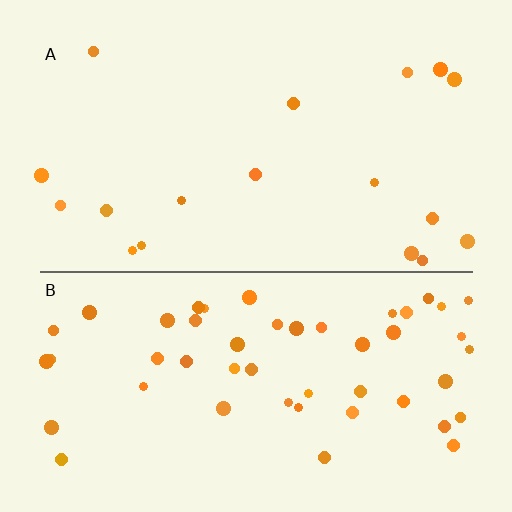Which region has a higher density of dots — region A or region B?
B (the bottom).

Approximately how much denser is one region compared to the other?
Approximately 2.8× — region B over region A.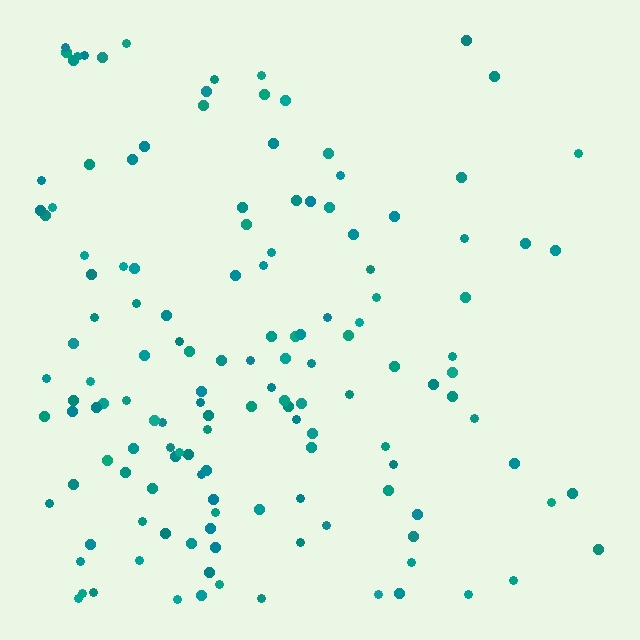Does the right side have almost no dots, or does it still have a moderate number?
Still a moderate number, just noticeably fewer than the left.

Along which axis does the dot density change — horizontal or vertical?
Horizontal.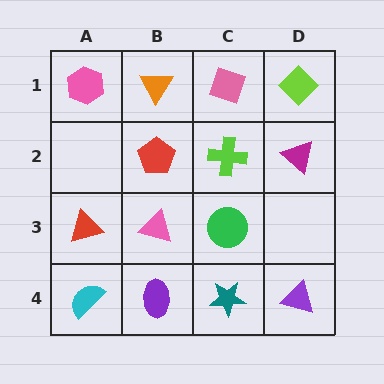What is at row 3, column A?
A red triangle.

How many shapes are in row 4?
4 shapes.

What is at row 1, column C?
A pink diamond.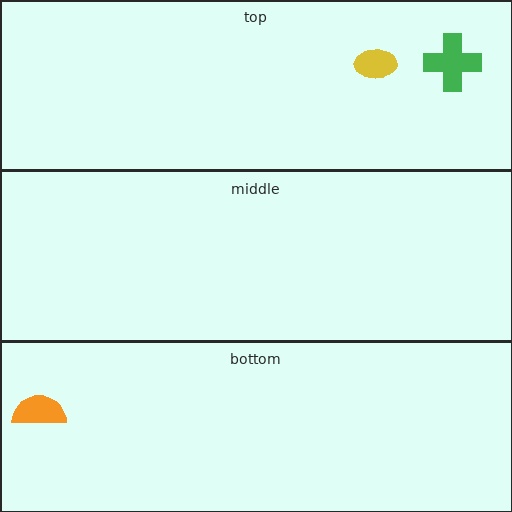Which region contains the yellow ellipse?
The top region.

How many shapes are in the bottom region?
1.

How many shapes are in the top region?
2.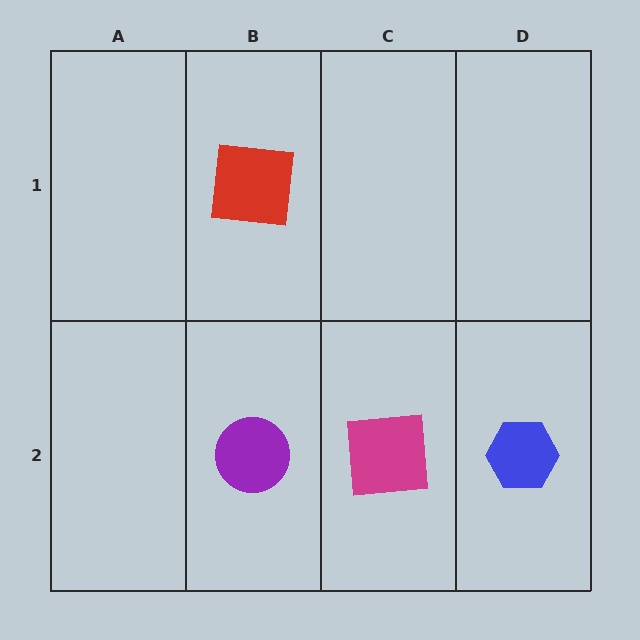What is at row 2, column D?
A blue hexagon.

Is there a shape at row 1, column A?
No, that cell is empty.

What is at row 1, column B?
A red square.